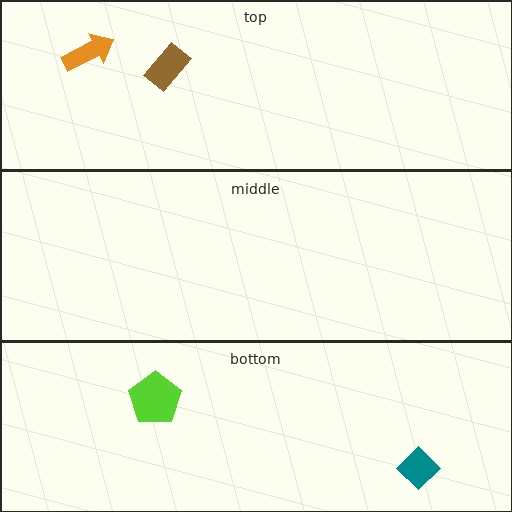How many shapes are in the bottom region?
2.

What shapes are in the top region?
The orange arrow, the brown rectangle.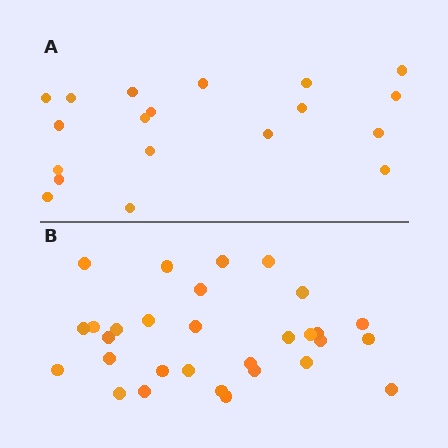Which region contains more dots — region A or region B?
Region B (the bottom region) has more dots.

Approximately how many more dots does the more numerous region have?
Region B has roughly 12 or so more dots than region A.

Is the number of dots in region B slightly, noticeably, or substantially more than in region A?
Region B has substantially more. The ratio is roughly 1.6 to 1.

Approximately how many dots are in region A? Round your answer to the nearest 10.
About 20 dots. (The exact count is 19, which rounds to 20.)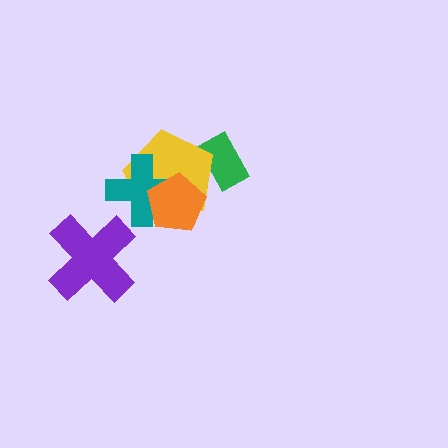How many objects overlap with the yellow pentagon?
3 objects overlap with the yellow pentagon.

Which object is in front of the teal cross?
The orange pentagon is in front of the teal cross.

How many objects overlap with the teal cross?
2 objects overlap with the teal cross.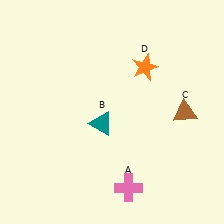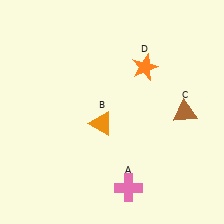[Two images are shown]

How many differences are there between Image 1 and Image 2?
There is 1 difference between the two images.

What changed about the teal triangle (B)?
In Image 1, B is teal. In Image 2, it changed to orange.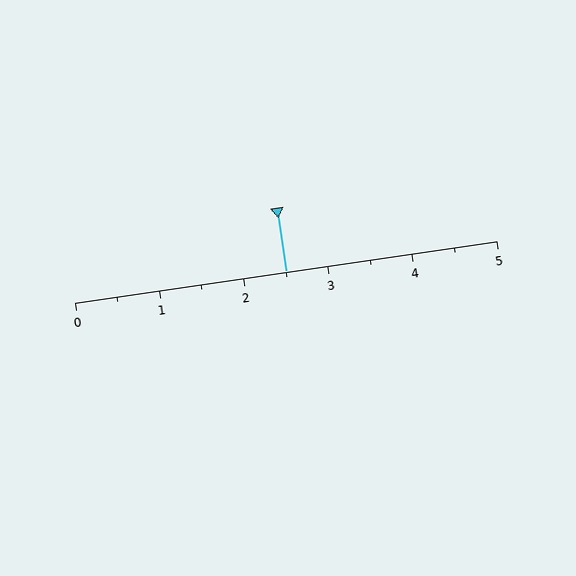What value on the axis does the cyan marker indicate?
The marker indicates approximately 2.5.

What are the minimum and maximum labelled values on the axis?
The axis runs from 0 to 5.